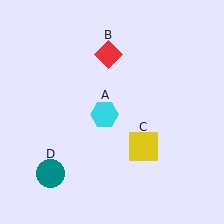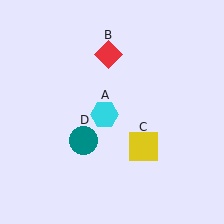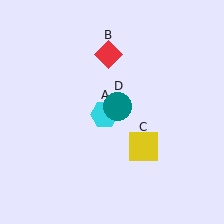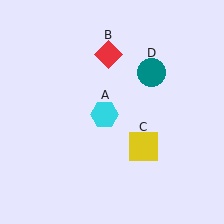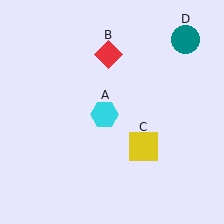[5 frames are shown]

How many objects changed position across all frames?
1 object changed position: teal circle (object D).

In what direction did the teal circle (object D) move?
The teal circle (object D) moved up and to the right.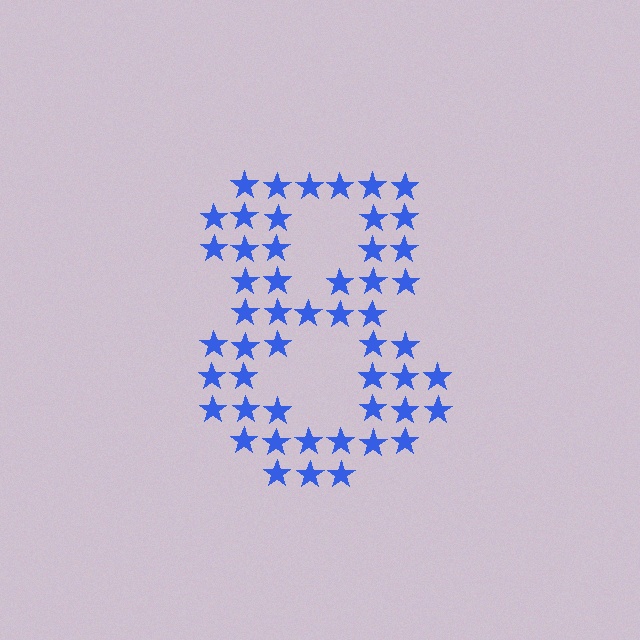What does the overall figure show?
The overall figure shows the digit 8.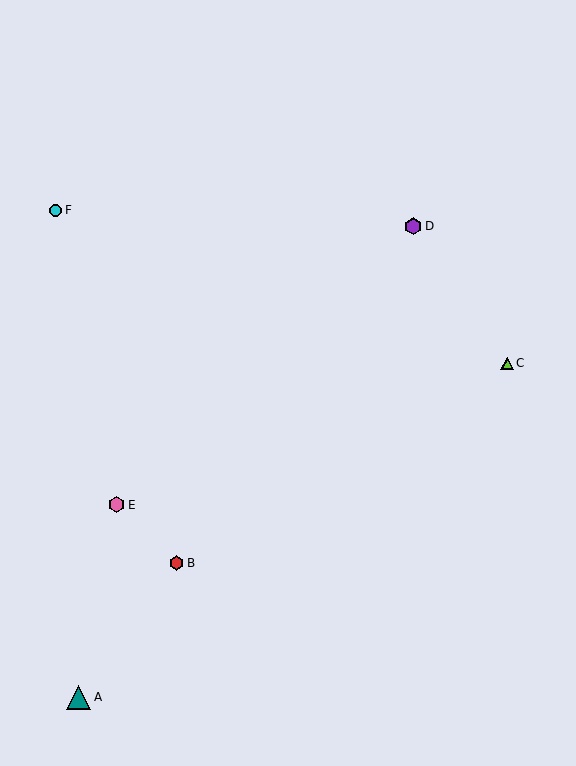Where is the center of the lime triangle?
The center of the lime triangle is at (507, 363).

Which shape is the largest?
The teal triangle (labeled A) is the largest.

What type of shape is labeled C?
Shape C is a lime triangle.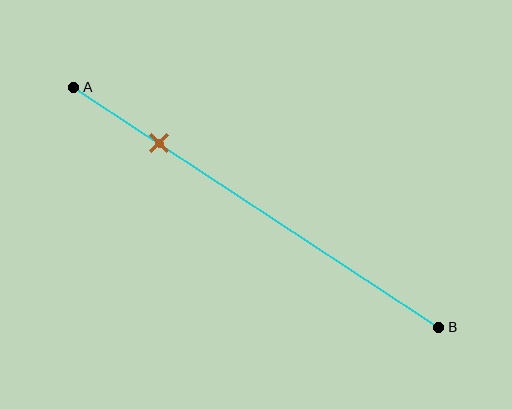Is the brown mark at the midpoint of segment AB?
No, the mark is at about 25% from A, not at the 50% midpoint.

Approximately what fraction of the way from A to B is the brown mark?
The brown mark is approximately 25% of the way from A to B.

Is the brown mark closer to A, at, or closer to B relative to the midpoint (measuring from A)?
The brown mark is closer to point A than the midpoint of segment AB.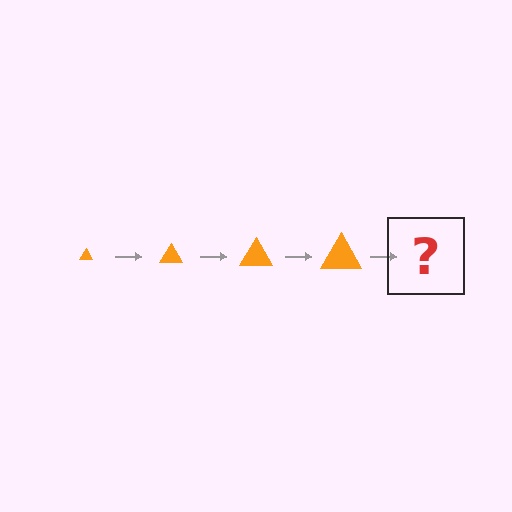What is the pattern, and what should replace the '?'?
The pattern is that the triangle gets progressively larger each step. The '?' should be an orange triangle, larger than the previous one.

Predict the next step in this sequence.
The next step is an orange triangle, larger than the previous one.